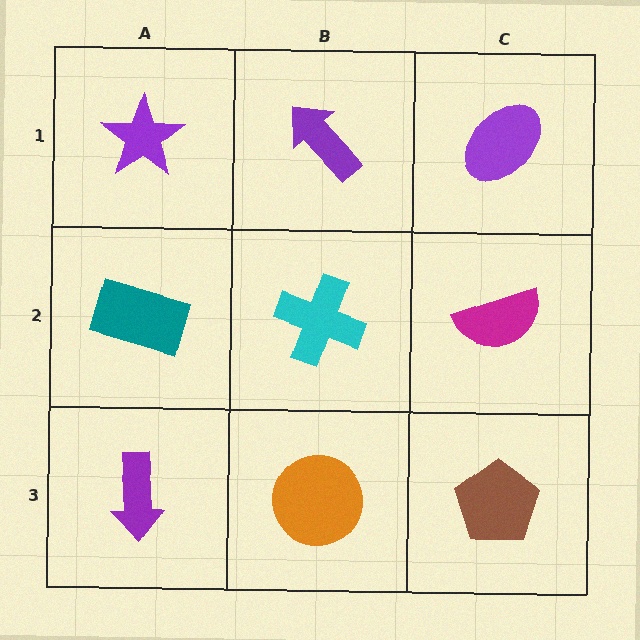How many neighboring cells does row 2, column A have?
3.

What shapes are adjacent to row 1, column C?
A magenta semicircle (row 2, column C), a purple arrow (row 1, column B).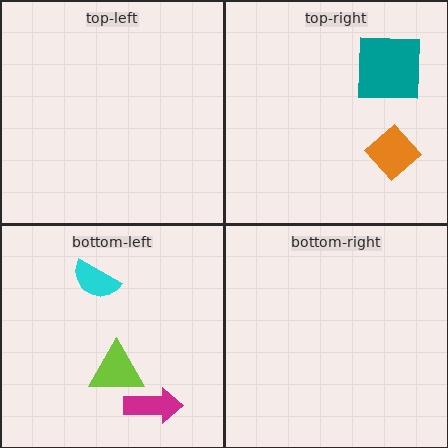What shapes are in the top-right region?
The orange diamond, the teal square.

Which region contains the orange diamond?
The top-right region.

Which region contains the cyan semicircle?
The bottom-left region.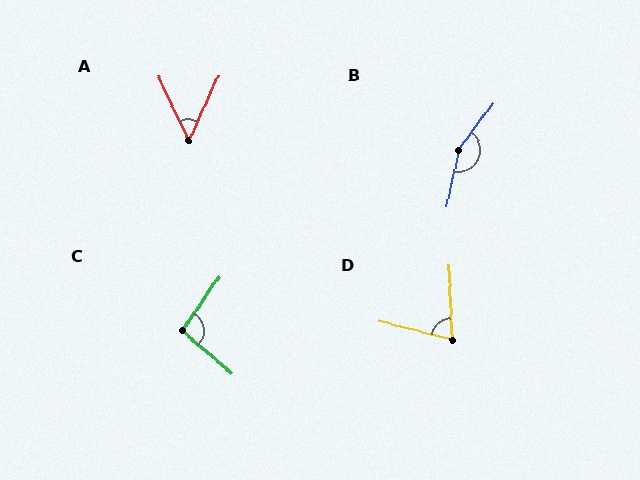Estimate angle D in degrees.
Approximately 74 degrees.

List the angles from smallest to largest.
A (50°), D (74°), C (96°), B (156°).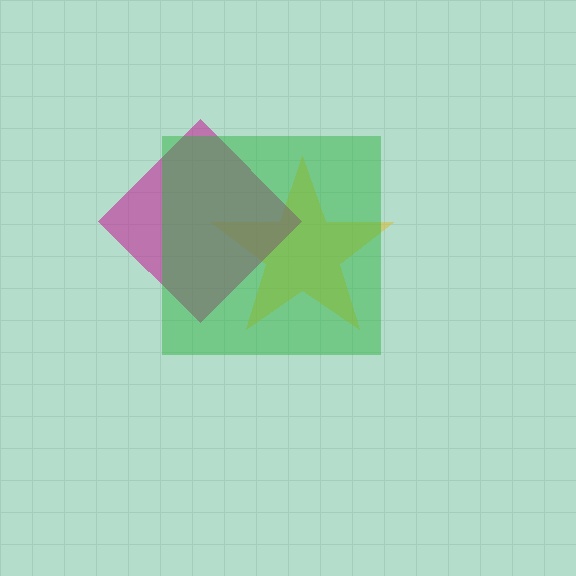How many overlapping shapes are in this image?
There are 3 overlapping shapes in the image.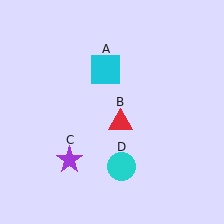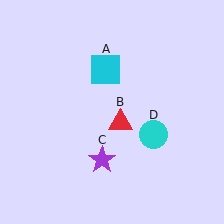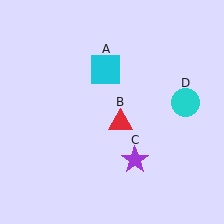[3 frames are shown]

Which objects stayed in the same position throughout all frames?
Cyan square (object A) and red triangle (object B) remained stationary.